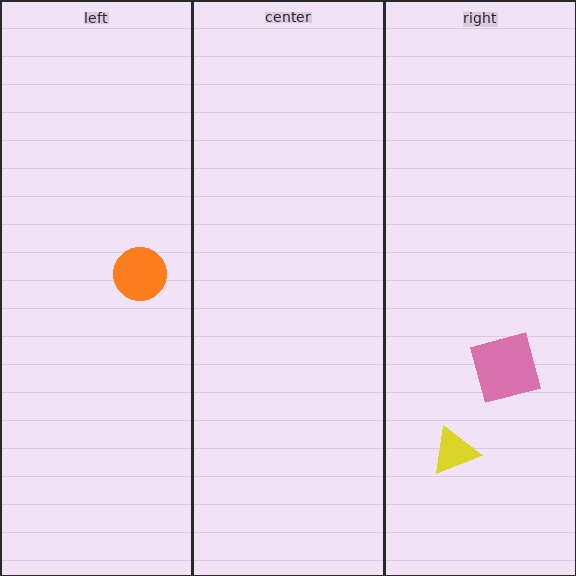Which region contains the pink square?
The right region.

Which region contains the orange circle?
The left region.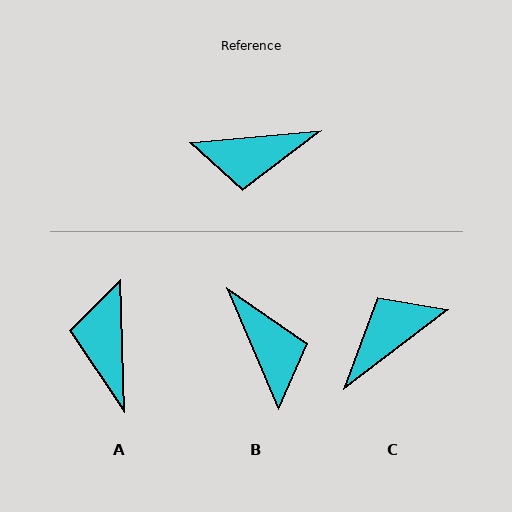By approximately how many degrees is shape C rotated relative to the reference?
Approximately 148 degrees clockwise.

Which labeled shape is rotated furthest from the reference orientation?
C, about 148 degrees away.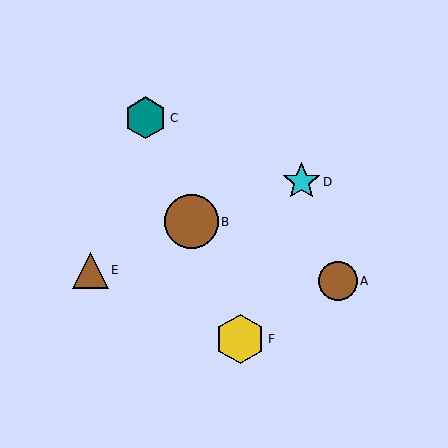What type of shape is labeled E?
Shape E is a brown triangle.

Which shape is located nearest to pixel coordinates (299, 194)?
The cyan star (labeled D) at (301, 182) is nearest to that location.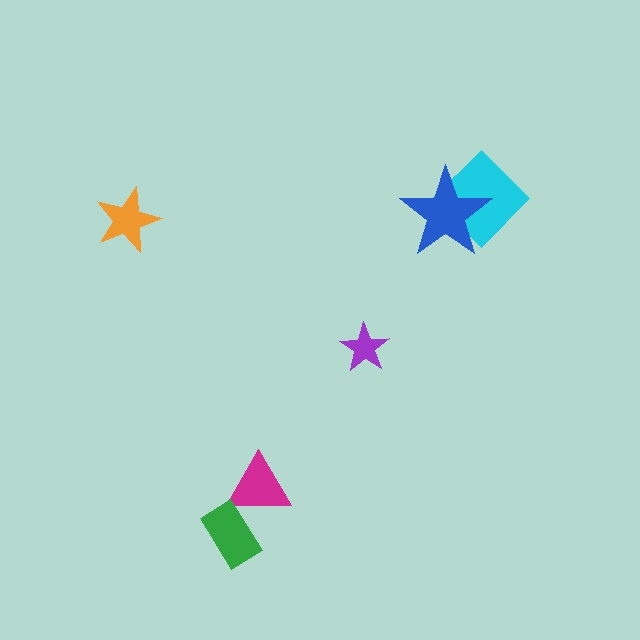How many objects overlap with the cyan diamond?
1 object overlaps with the cyan diamond.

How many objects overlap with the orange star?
0 objects overlap with the orange star.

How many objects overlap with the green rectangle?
1 object overlaps with the green rectangle.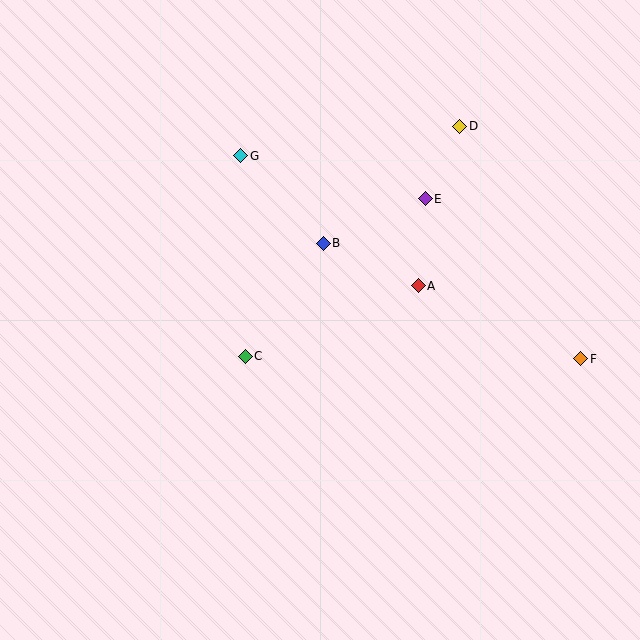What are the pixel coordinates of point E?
Point E is at (425, 199).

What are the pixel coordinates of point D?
Point D is at (460, 126).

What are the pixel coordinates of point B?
Point B is at (323, 243).